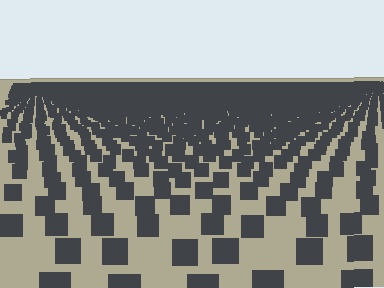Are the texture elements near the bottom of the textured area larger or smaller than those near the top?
Larger. Near the bottom, elements are closer to the viewer and appear at a bigger on-screen size.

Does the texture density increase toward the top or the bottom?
Density increases toward the top.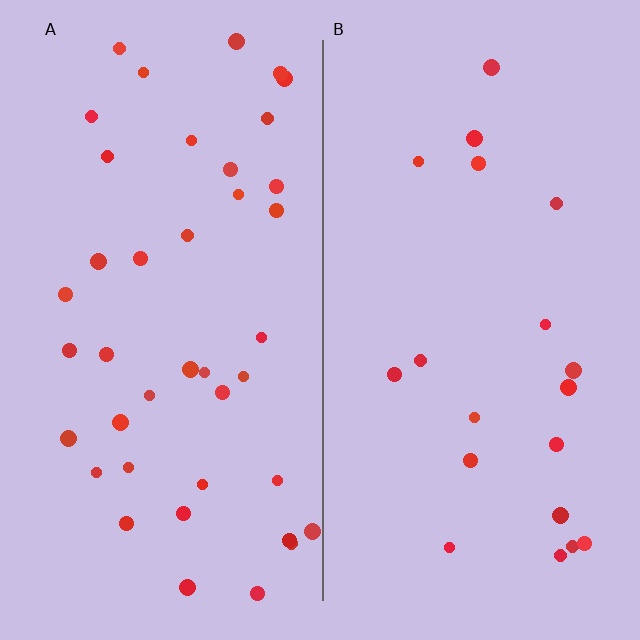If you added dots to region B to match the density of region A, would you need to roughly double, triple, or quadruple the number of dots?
Approximately double.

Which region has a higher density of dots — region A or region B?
A (the left).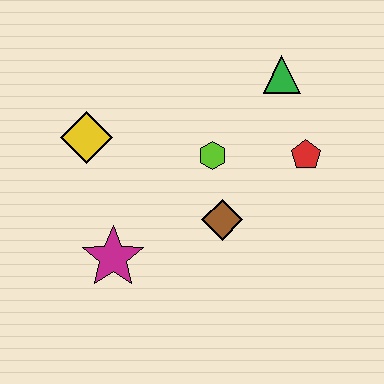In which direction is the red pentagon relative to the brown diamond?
The red pentagon is to the right of the brown diamond.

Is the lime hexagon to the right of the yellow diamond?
Yes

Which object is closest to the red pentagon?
The green triangle is closest to the red pentagon.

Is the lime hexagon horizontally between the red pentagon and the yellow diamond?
Yes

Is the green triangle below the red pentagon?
No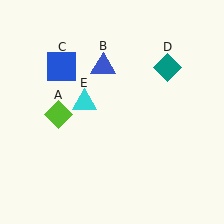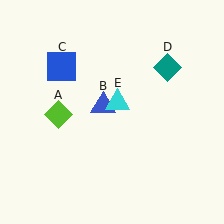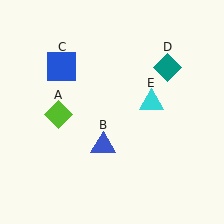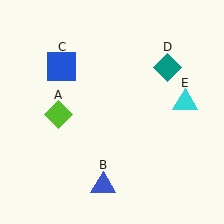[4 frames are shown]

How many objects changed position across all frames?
2 objects changed position: blue triangle (object B), cyan triangle (object E).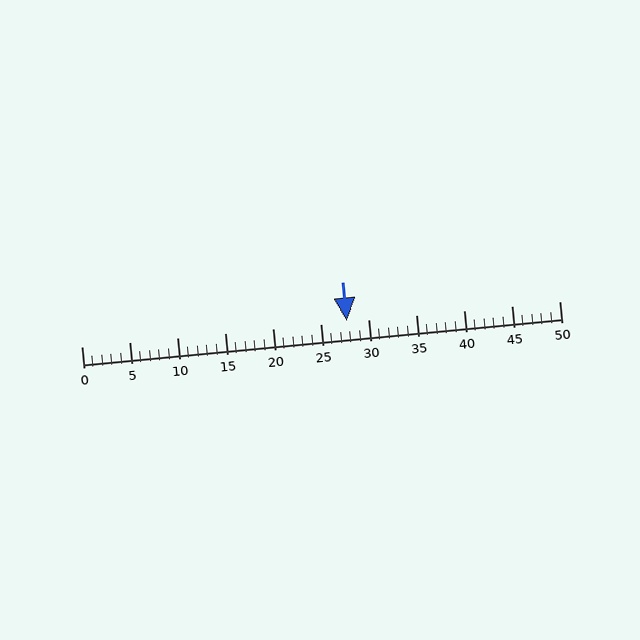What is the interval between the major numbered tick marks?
The major tick marks are spaced 5 units apart.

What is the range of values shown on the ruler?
The ruler shows values from 0 to 50.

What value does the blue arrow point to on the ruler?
The blue arrow points to approximately 28.